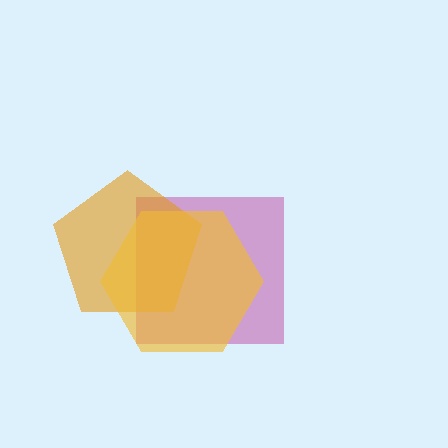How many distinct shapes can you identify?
There are 3 distinct shapes: a magenta square, an orange pentagon, a yellow hexagon.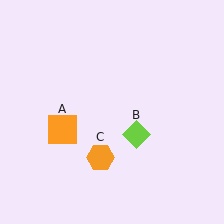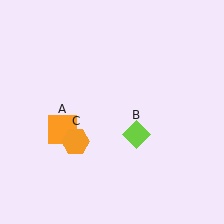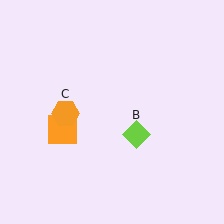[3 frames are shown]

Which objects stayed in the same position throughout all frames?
Orange square (object A) and lime diamond (object B) remained stationary.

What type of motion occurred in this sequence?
The orange hexagon (object C) rotated clockwise around the center of the scene.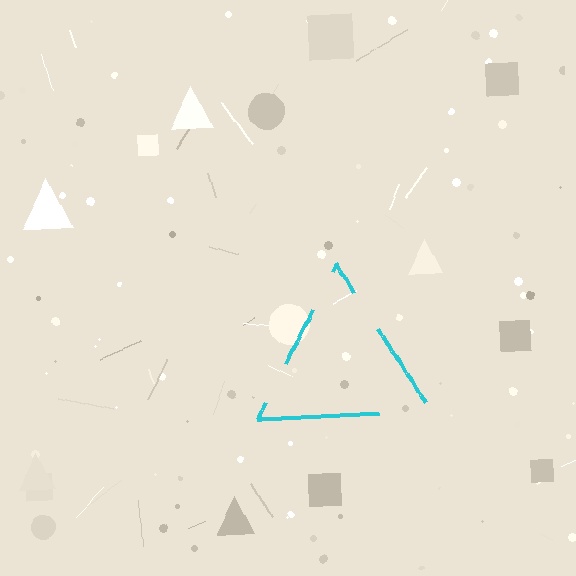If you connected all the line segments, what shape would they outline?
They would outline a triangle.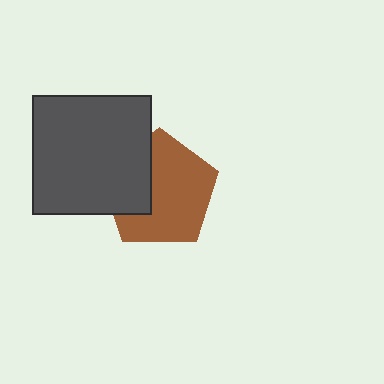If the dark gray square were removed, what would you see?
You would see the complete brown pentagon.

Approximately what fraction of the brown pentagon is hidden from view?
Roughly 32% of the brown pentagon is hidden behind the dark gray square.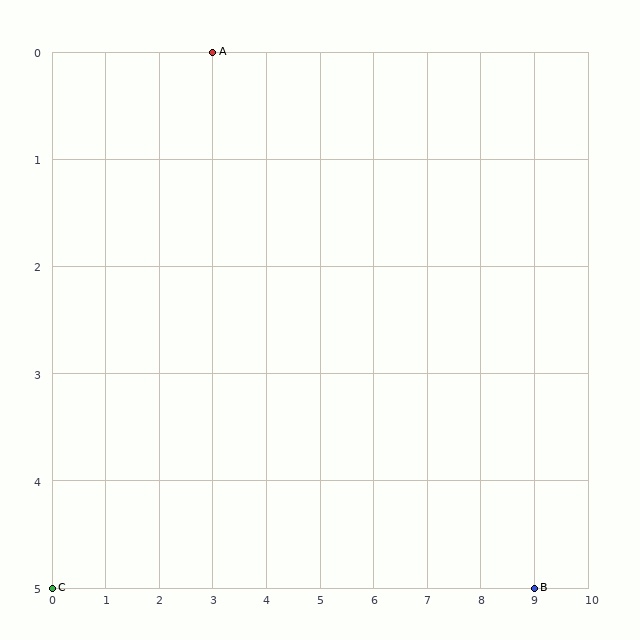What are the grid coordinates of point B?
Point B is at grid coordinates (9, 5).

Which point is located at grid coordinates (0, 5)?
Point C is at (0, 5).